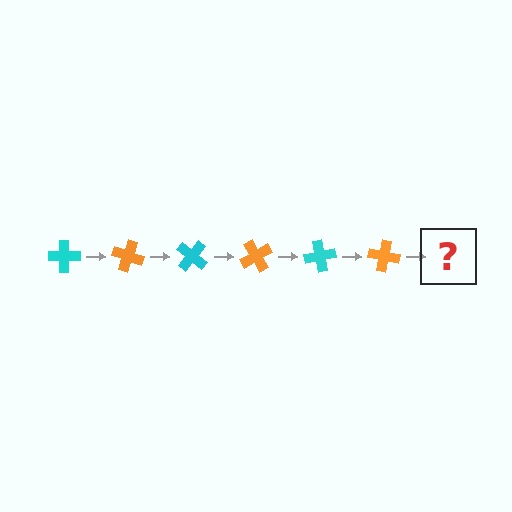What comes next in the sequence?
The next element should be a cyan cross, rotated 120 degrees from the start.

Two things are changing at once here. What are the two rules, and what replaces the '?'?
The two rules are that it rotates 20 degrees each step and the color cycles through cyan and orange. The '?' should be a cyan cross, rotated 120 degrees from the start.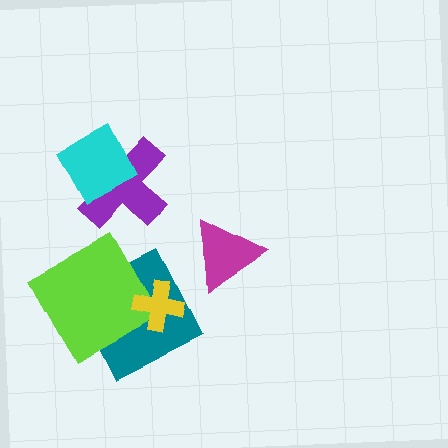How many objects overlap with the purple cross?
1 object overlaps with the purple cross.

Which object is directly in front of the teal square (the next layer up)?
The lime square is directly in front of the teal square.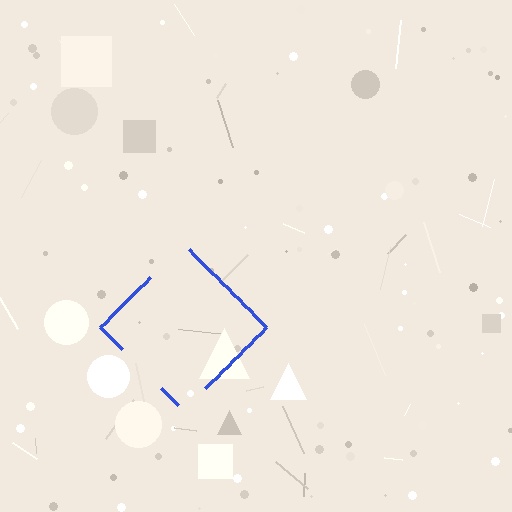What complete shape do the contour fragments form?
The contour fragments form a diamond.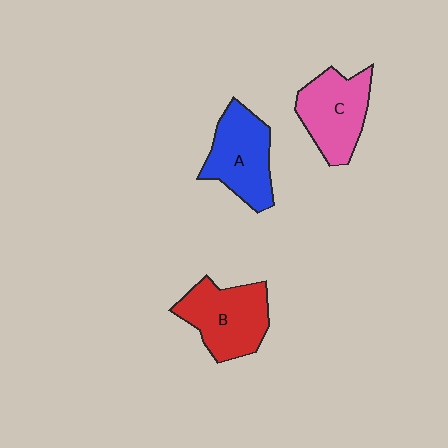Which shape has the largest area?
Shape B (red).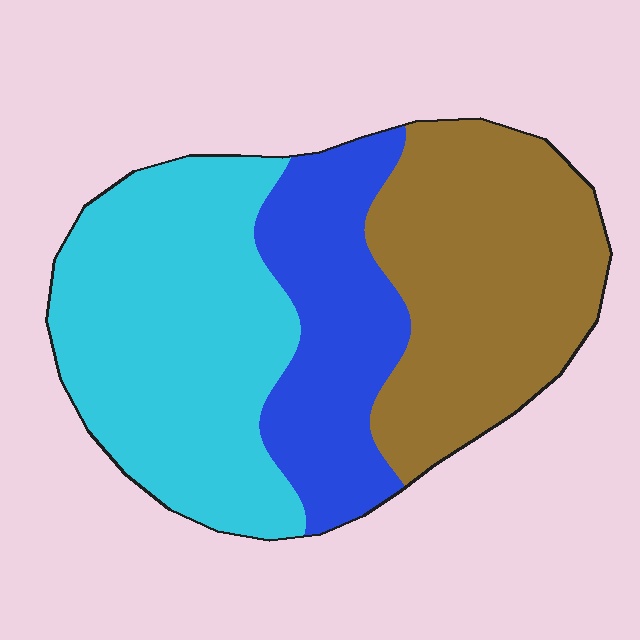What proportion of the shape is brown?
Brown covers 35% of the shape.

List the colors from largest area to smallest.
From largest to smallest: cyan, brown, blue.